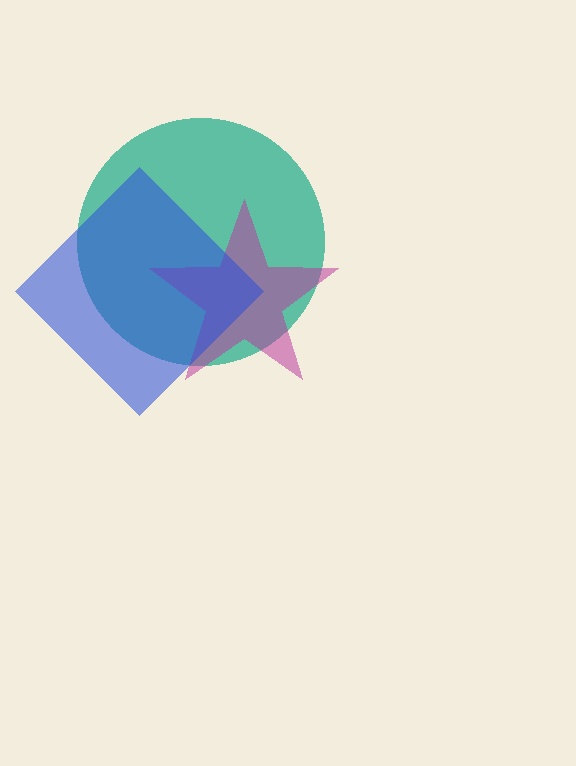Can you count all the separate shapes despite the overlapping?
Yes, there are 3 separate shapes.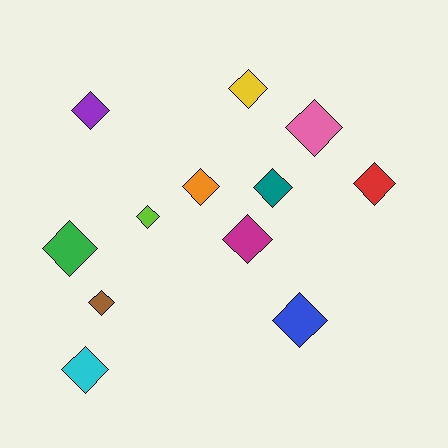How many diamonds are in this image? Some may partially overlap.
There are 12 diamonds.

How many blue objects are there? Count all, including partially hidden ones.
There is 1 blue object.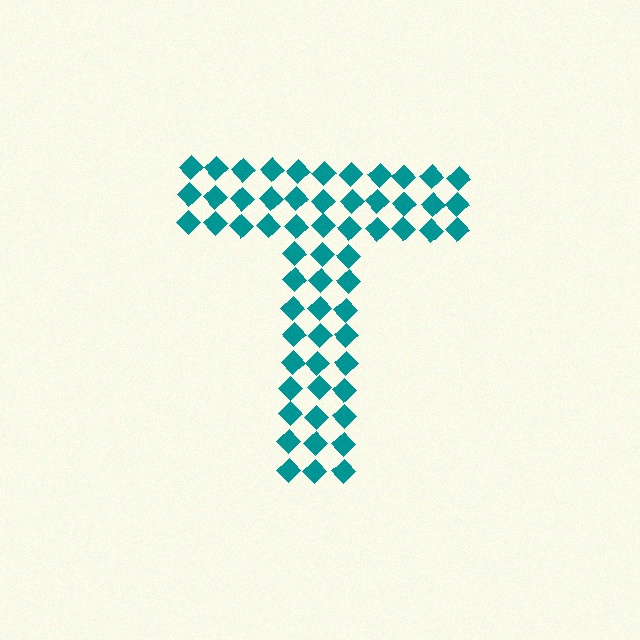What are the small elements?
The small elements are diamonds.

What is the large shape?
The large shape is the letter T.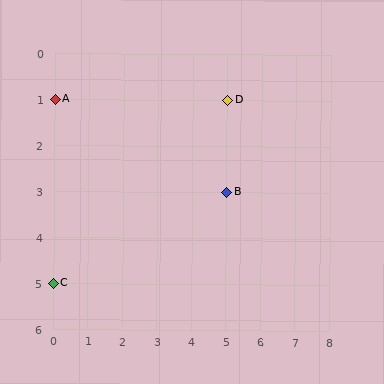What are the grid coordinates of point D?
Point D is at grid coordinates (5, 1).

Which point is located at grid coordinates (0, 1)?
Point A is at (0, 1).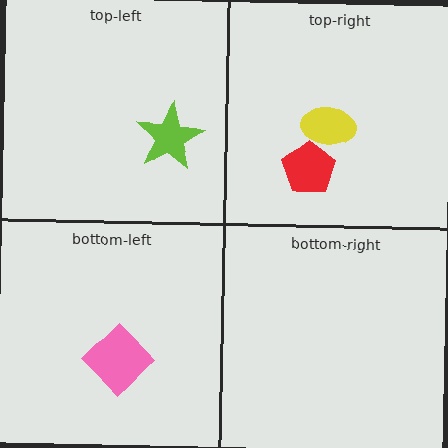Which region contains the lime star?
The top-left region.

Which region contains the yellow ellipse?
The top-right region.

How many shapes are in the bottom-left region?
1.